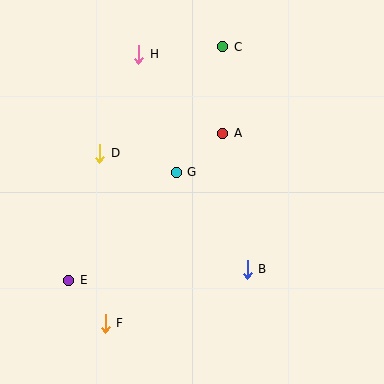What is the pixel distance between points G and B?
The distance between G and B is 120 pixels.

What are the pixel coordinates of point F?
Point F is at (105, 323).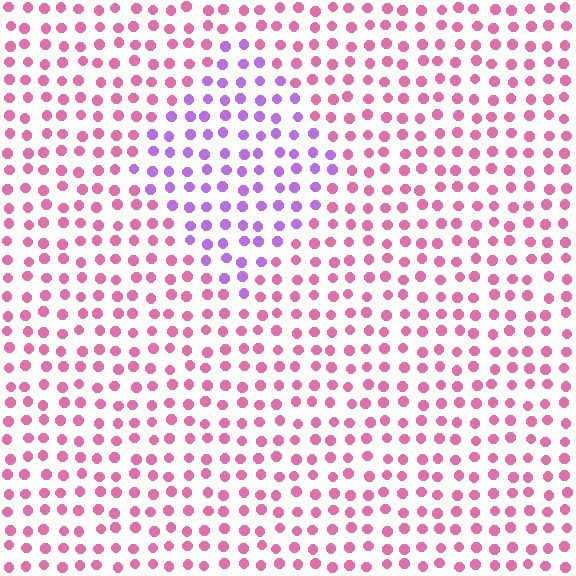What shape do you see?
I see a diamond.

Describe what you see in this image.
The image is filled with small pink elements in a uniform arrangement. A diamond-shaped region is visible where the elements are tinted to a slightly different hue, forming a subtle color boundary.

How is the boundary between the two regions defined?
The boundary is defined purely by a slight shift in hue (about 49 degrees). Spacing, size, and orientation are identical on both sides.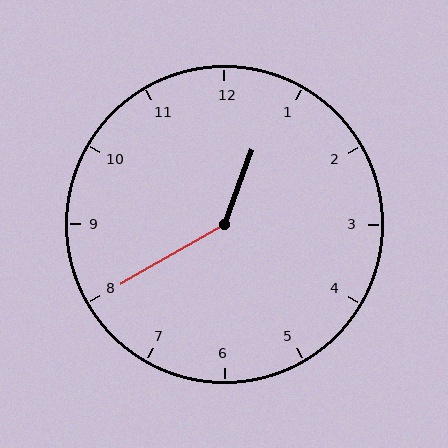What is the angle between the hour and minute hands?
Approximately 140 degrees.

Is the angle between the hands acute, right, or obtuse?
It is obtuse.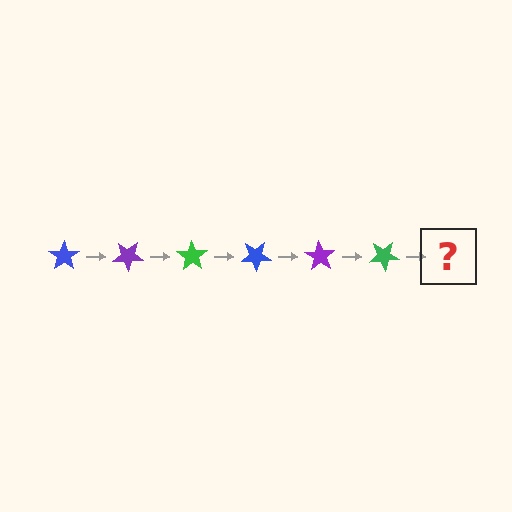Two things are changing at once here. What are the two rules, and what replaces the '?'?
The two rules are that it rotates 35 degrees each step and the color cycles through blue, purple, and green. The '?' should be a blue star, rotated 210 degrees from the start.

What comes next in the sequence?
The next element should be a blue star, rotated 210 degrees from the start.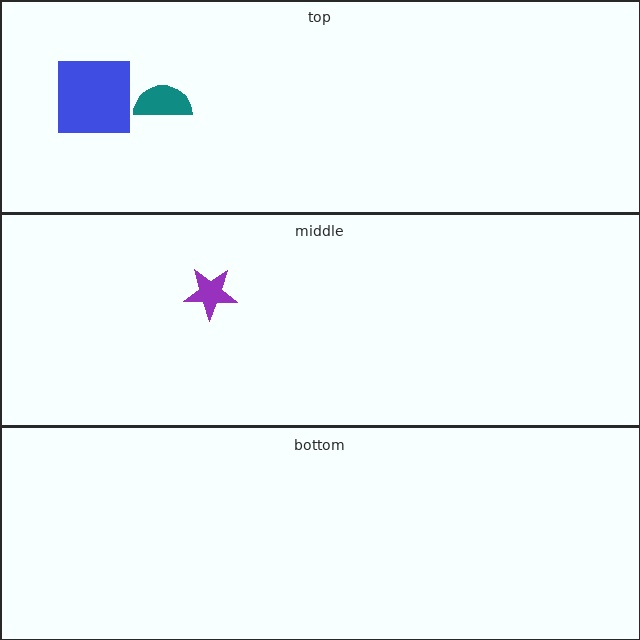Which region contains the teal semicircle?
The top region.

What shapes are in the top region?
The blue square, the teal semicircle.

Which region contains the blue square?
The top region.